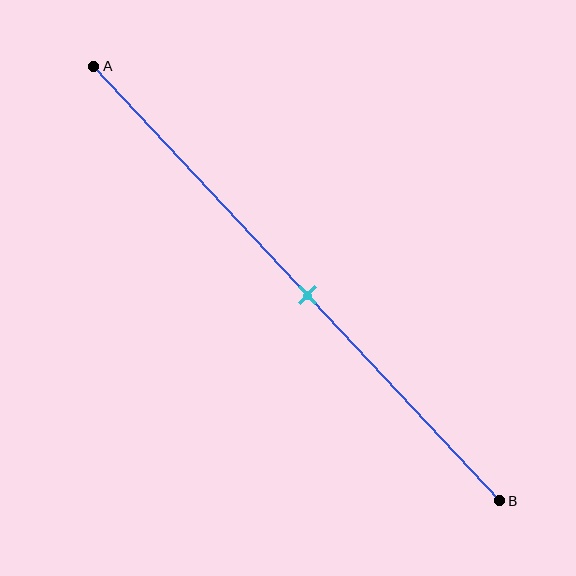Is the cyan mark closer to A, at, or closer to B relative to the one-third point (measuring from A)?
The cyan mark is closer to point B than the one-third point of segment AB.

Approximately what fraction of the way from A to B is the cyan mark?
The cyan mark is approximately 55% of the way from A to B.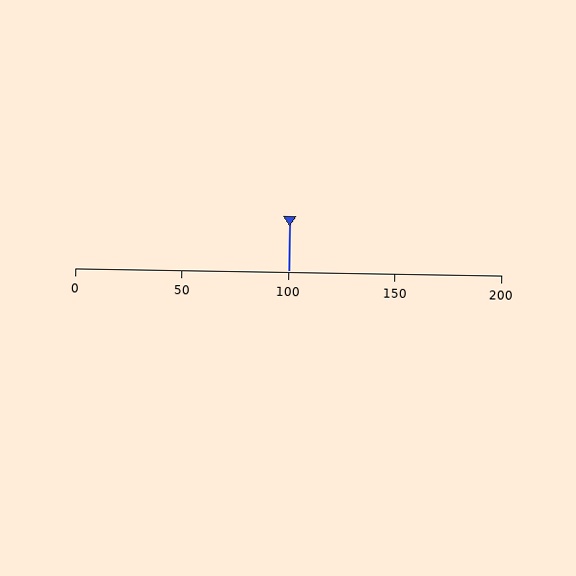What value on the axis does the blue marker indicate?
The marker indicates approximately 100.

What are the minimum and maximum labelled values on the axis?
The axis runs from 0 to 200.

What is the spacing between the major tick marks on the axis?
The major ticks are spaced 50 apart.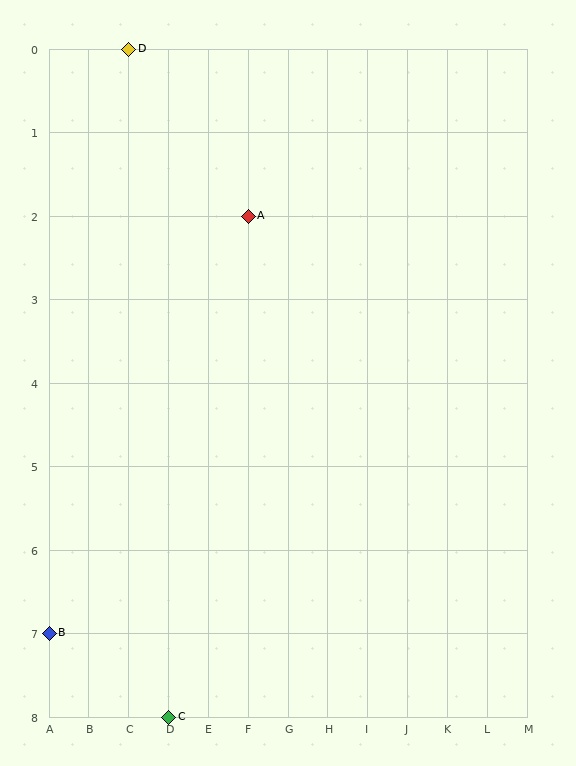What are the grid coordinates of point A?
Point A is at grid coordinates (F, 2).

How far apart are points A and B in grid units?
Points A and B are 5 columns and 5 rows apart (about 7.1 grid units diagonally).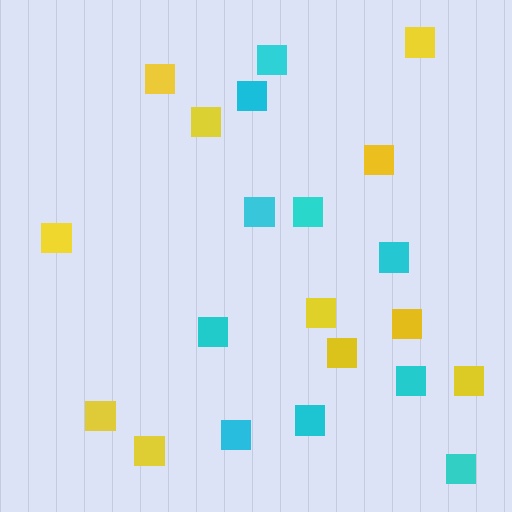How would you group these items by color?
There are 2 groups: one group of yellow squares (11) and one group of cyan squares (10).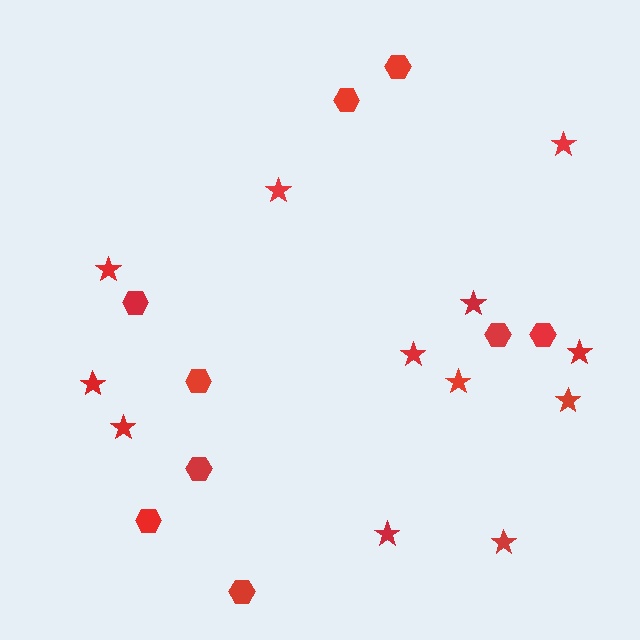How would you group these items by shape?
There are 2 groups: one group of hexagons (9) and one group of stars (12).